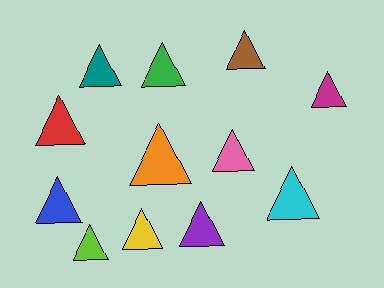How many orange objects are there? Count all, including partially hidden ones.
There is 1 orange object.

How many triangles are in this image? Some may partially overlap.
There are 12 triangles.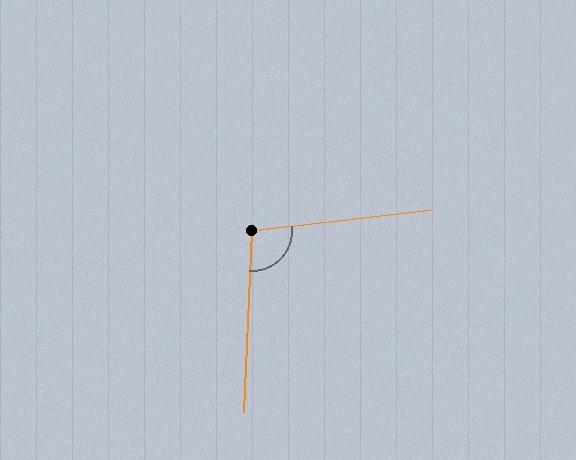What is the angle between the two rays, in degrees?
Approximately 99 degrees.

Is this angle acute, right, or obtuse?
It is obtuse.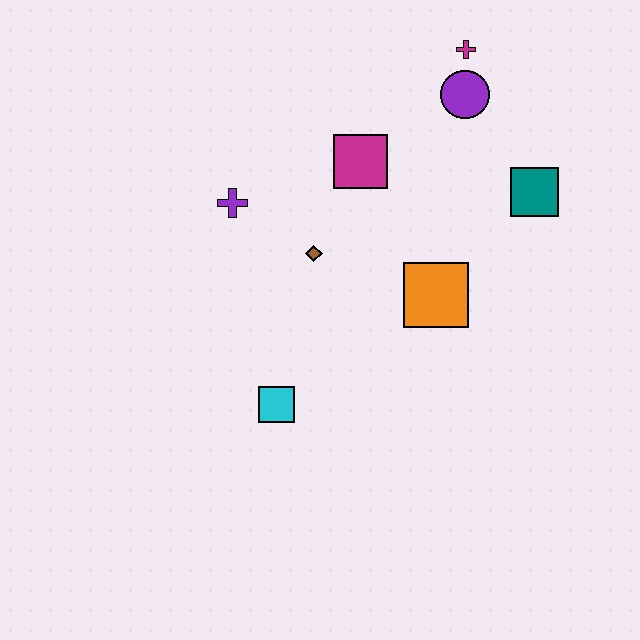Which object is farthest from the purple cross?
The teal square is farthest from the purple cross.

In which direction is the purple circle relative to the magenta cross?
The purple circle is below the magenta cross.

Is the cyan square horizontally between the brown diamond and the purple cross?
Yes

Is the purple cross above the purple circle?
No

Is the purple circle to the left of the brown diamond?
No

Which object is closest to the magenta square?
The brown diamond is closest to the magenta square.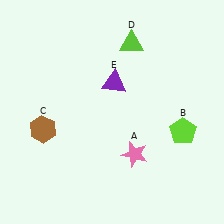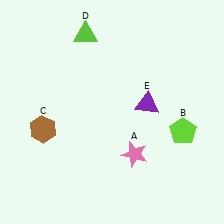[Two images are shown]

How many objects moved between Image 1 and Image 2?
2 objects moved between the two images.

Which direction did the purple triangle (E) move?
The purple triangle (E) moved right.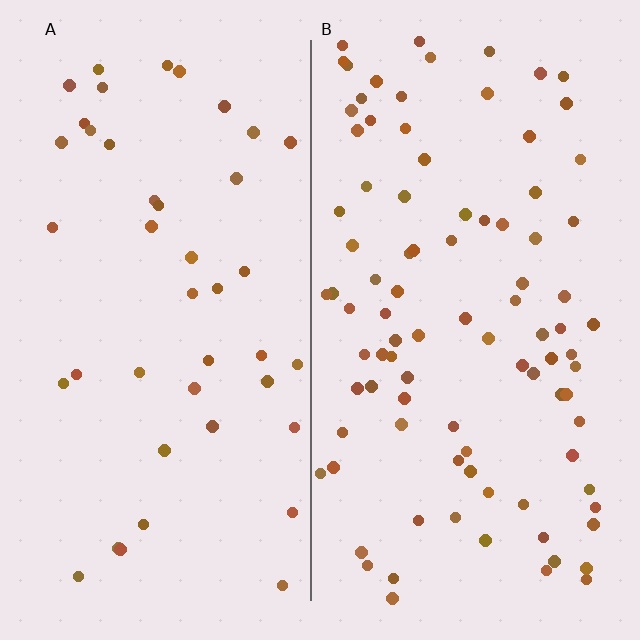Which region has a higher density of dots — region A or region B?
B (the right).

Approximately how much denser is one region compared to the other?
Approximately 2.2× — region B over region A.